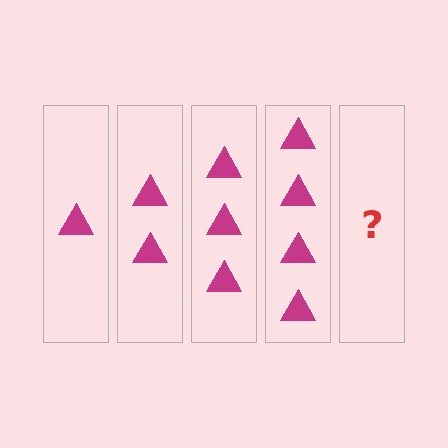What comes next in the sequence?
The next element should be 5 triangles.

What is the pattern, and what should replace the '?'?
The pattern is that each step adds one more triangle. The '?' should be 5 triangles.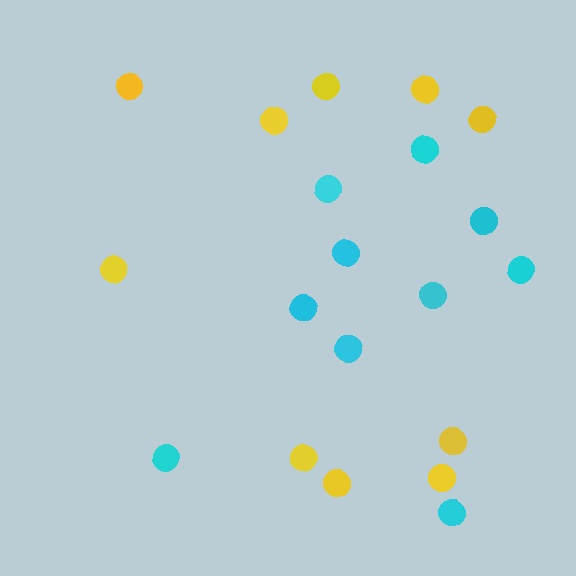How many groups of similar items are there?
There are 2 groups: one group of yellow circles (10) and one group of cyan circles (10).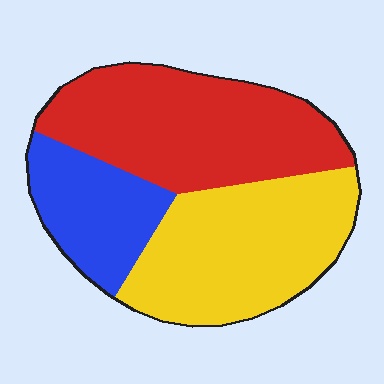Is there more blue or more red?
Red.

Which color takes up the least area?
Blue, at roughly 20%.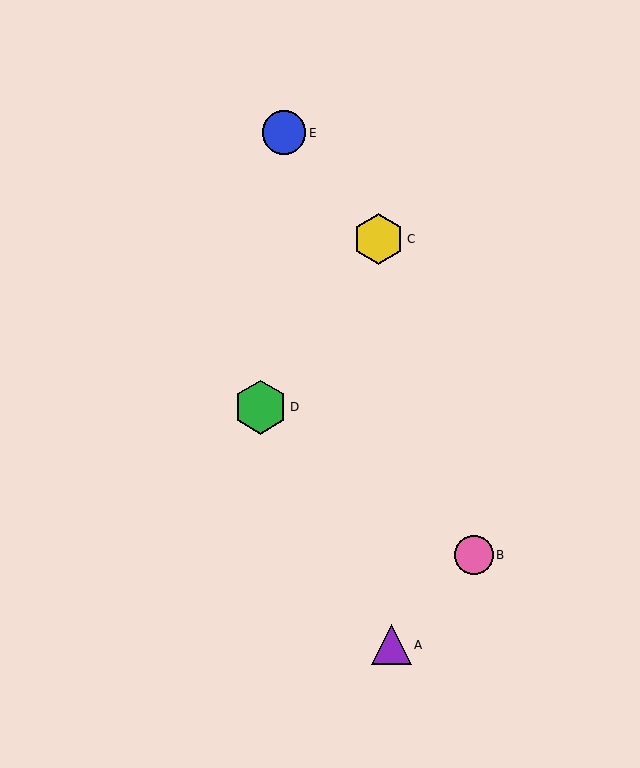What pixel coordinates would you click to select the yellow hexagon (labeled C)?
Click at (379, 239) to select the yellow hexagon C.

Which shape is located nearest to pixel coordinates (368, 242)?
The yellow hexagon (labeled C) at (379, 239) is nearest to that location.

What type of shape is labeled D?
Shape D is a green hexagon.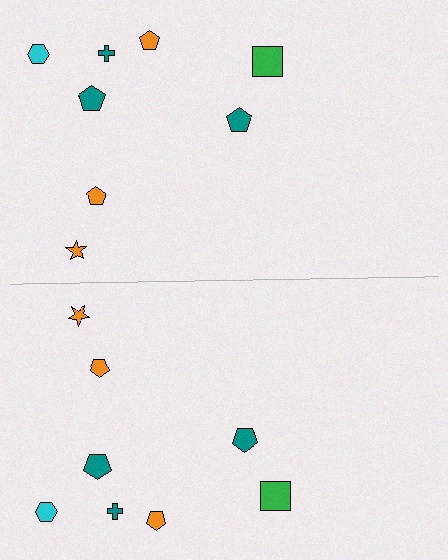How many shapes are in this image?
There are 16 shapes in this image.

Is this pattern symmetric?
Yes, this pattern has bilateral (reflection) symmetry.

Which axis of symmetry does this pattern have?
The pattern has a horizontal axis of symmetry running through the center of the image.